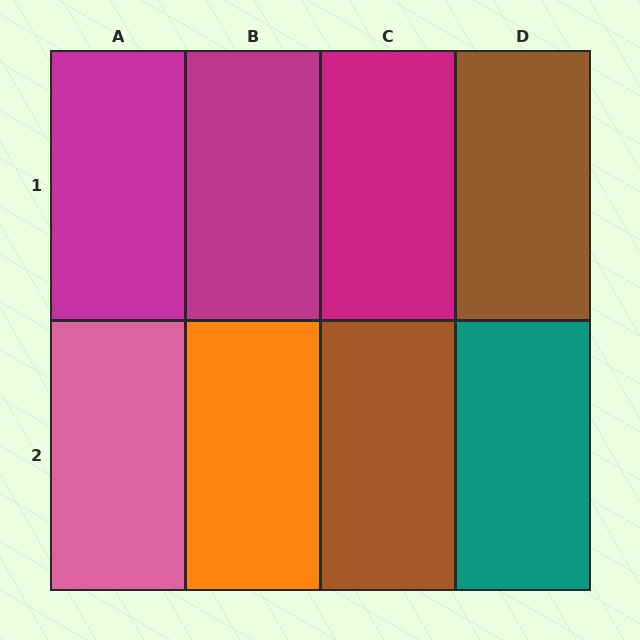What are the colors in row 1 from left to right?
Magenta, magenta, magenta, brown.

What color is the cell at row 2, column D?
Teal.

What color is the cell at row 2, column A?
Pink.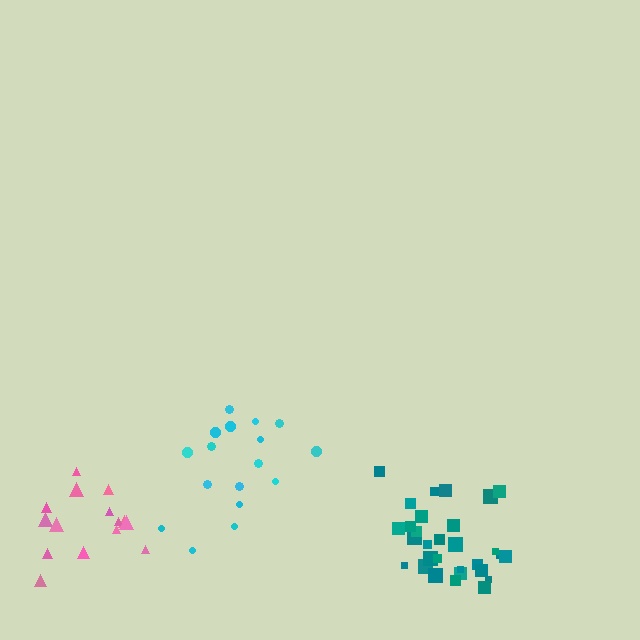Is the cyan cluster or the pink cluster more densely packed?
Pink.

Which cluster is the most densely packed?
Teal.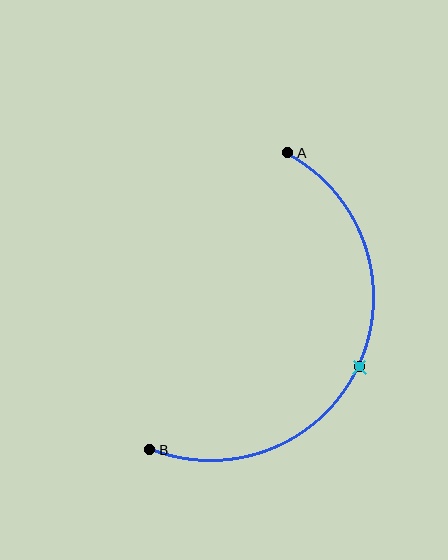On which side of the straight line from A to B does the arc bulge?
The arc bulges to the right of the straight line connecting A and B.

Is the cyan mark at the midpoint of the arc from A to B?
Yes. The cyan mark lies on the arc at equal arc-length from both A and B — it is the arc midpoint.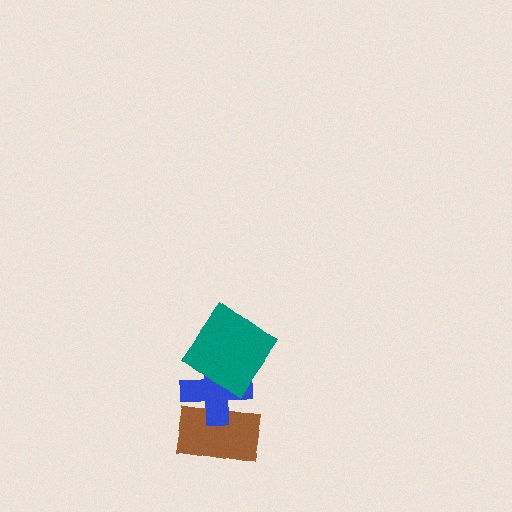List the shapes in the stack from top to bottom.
From top to bottom: the teal diamond, the blue cross, the brown rectangle.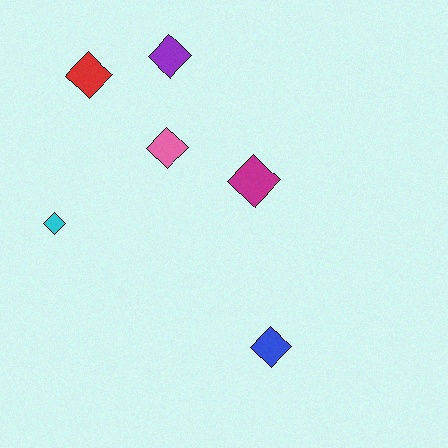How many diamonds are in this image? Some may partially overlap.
There are 6 diamonds.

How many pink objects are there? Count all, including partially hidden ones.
There is 1 pink object.